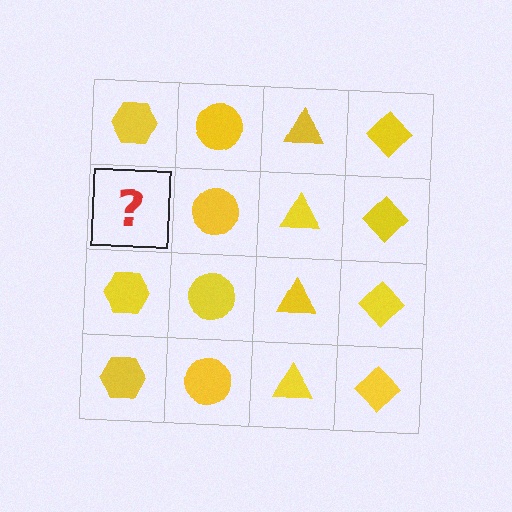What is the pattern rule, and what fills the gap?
The rule is that each column has a consistent shape. The gap should be filled with a yellow hexagon.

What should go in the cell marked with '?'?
The missing cell should contain a yellow hexagon.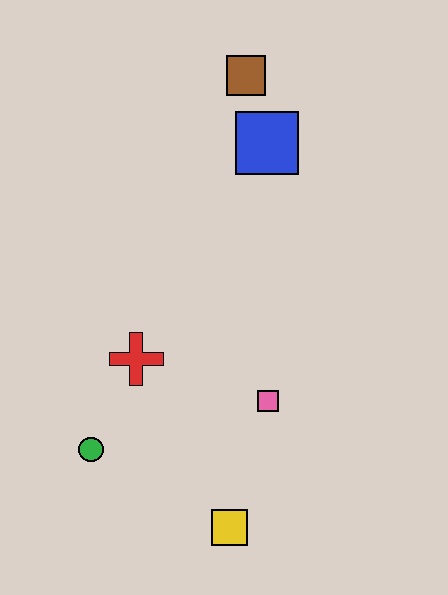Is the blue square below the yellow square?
No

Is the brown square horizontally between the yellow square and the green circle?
No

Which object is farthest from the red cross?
The brown square is farthest from the red cross.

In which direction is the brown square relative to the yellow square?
The brown square is above the yellow square.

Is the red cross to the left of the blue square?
Yes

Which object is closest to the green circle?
The red cross is closest to the green circle.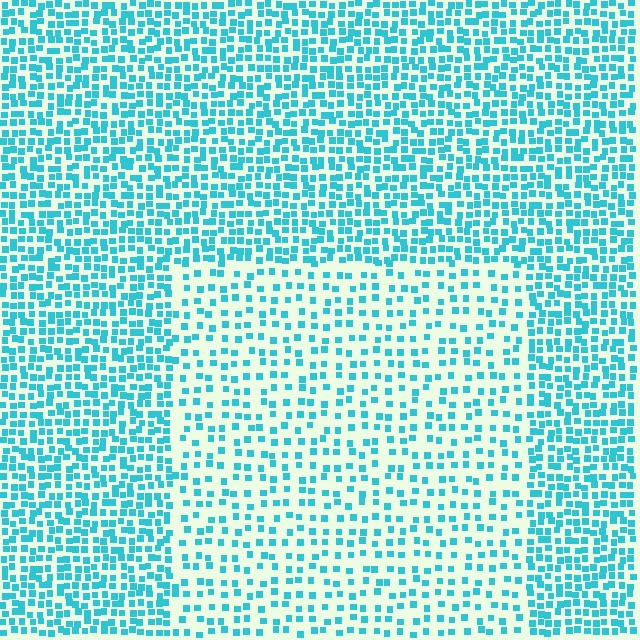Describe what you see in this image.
The image contains small cyan elements arranged at two different densities. A rectangle-shaped region is visible where the elements are less densely packed than the surrounding area.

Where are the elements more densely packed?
The elements are more densely packed outside the rectangle boundary.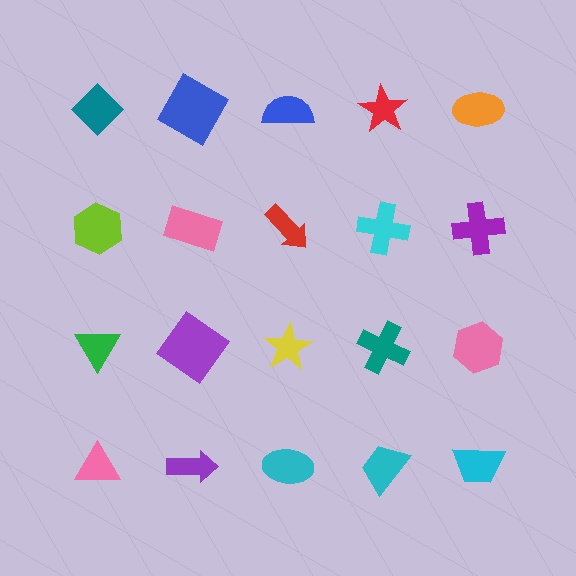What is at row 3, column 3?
A yellow star.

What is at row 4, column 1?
A pink triangle.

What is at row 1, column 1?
A teal diamond.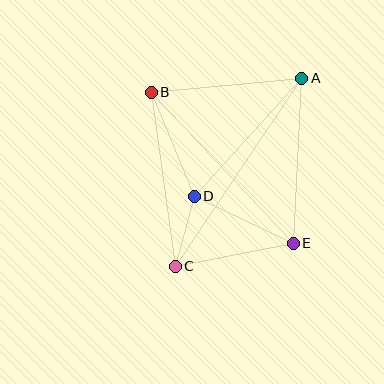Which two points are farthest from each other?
Points A and C are farthest from each other.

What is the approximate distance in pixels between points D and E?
The distance between D and E is approximately 110 pixels.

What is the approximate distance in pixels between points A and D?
The distance between A and D is approximately 160 pixels.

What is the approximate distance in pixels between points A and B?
The distance between A and B is approximately 152 pixels.